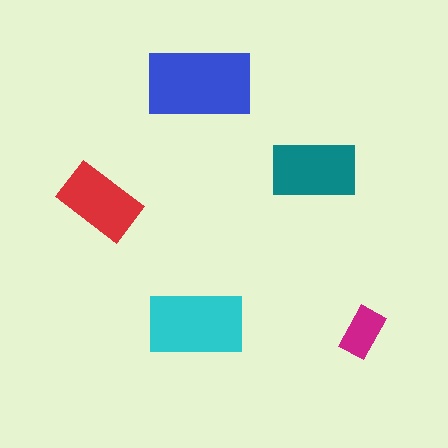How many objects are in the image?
There are 5 objects in the image.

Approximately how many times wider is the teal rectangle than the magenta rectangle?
About 1.5 times wider.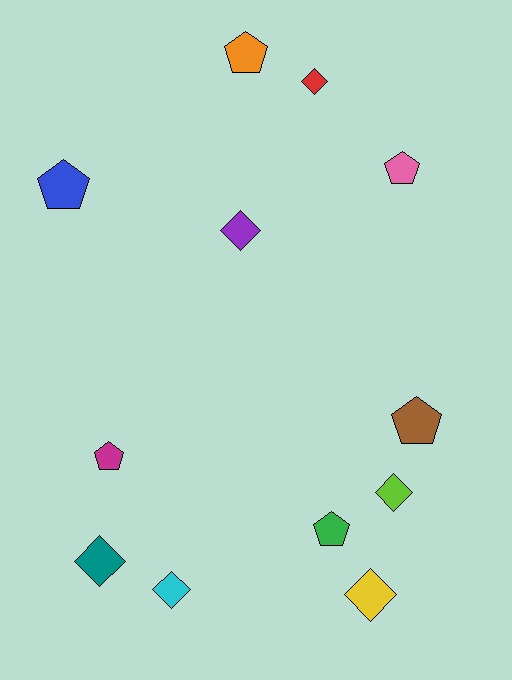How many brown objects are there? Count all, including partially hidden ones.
There is 1 brown object.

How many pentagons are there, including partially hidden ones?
There are 6 pentagons.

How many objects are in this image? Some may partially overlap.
There are 12 objects.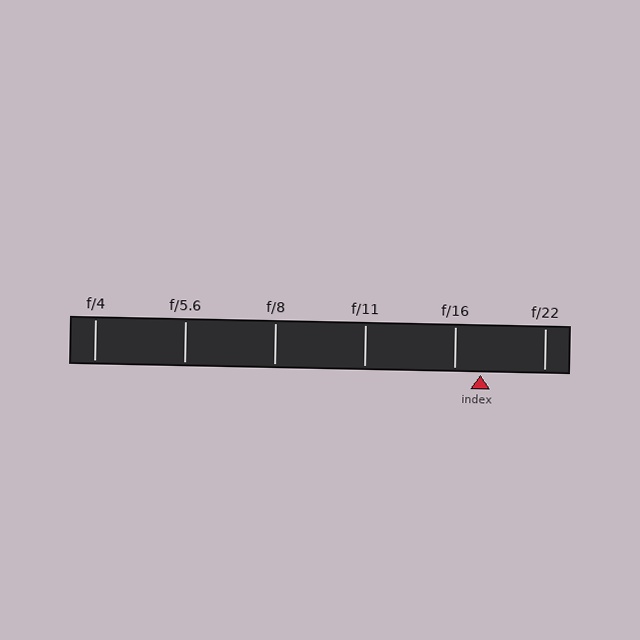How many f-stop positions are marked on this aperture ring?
There are 6 f-stop positions marked.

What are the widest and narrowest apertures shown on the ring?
The widest aperture shown is f/4 and the narrowest is f/22.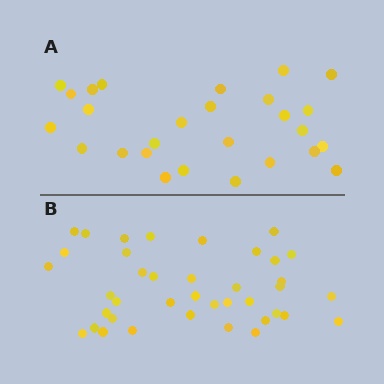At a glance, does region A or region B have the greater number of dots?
Region B (the bottom region) has more dots.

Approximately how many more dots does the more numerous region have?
Region B has roughly 12 or so more dots than region A.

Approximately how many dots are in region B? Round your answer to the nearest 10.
About 40 dots. (The exact count is 39, which rounds to 40.)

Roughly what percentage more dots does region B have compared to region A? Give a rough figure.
About 45% more.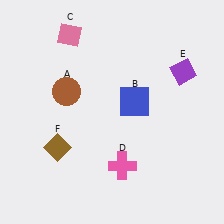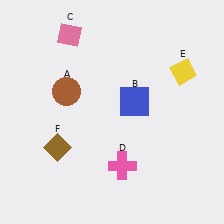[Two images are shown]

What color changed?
The diamond (E) changed from purple in Image 1 to yellow in Image 2.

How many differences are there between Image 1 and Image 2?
There is 1 difference between the two images.